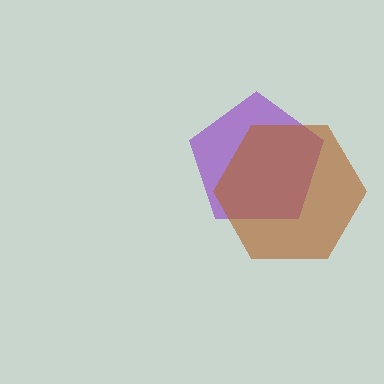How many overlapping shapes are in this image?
There are 2 overlapping shapes in the image.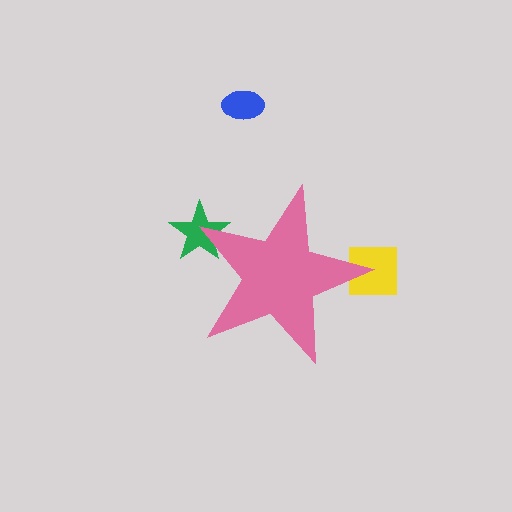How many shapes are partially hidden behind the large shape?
2 shapes are partially hidden.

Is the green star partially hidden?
Yes, the green star is partially hidden behind the pink star.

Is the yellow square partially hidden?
Yes, the yellow square is partially hidden behind the pink star.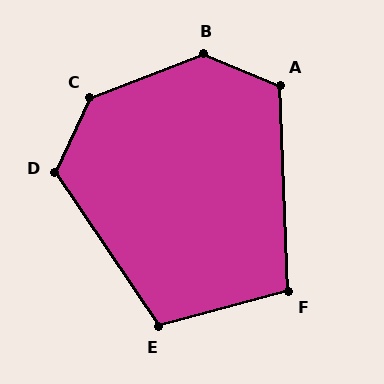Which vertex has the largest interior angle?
C, at approximately 137 degrees.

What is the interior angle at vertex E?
Approximately 109 degrees (obtuse).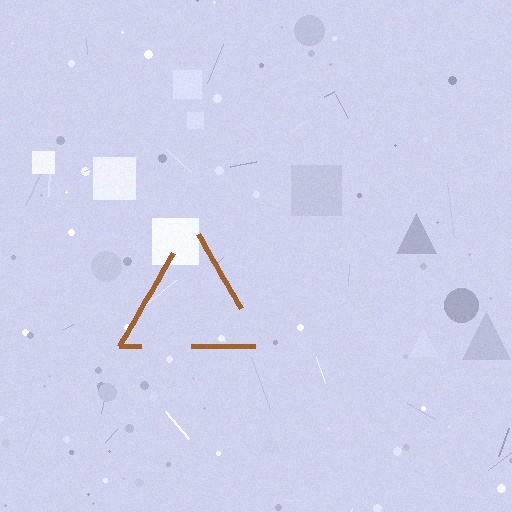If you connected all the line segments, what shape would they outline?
They would outline a triangle.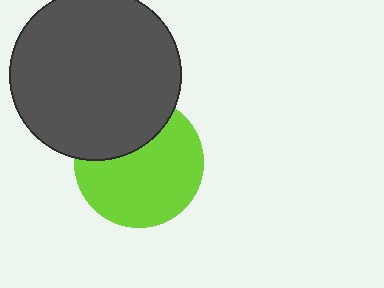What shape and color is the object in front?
The object in front is a dark gray circle.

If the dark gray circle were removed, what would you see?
You would see the complete lime circle.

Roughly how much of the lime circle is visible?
Most of it is visible (roughly 68%).